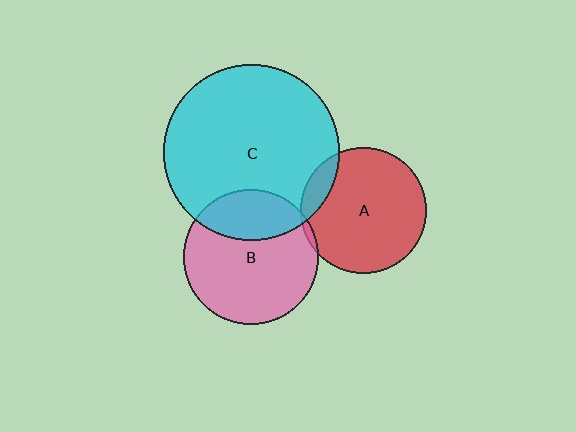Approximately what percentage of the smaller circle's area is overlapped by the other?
Approximately 5%.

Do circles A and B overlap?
Yes.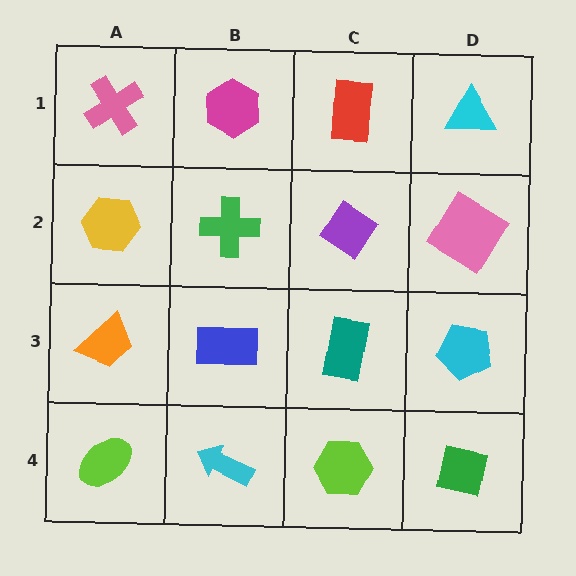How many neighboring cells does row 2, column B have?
4.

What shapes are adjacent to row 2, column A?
A pink cross (row 1, column A), an orange trapezoid (row 3, column A), a green cross (row 2, column B).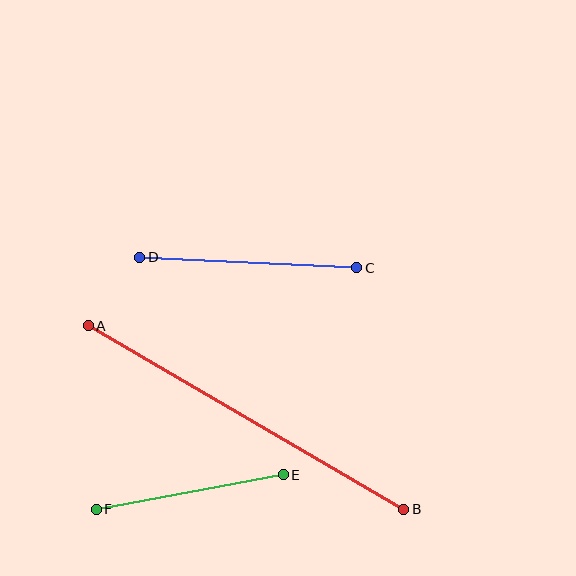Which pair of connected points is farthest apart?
Points A and B are farthest apart.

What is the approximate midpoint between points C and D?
The midpoint is at approximately (248, 263) pixels.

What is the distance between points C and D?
The distance is approximately 218 pixels.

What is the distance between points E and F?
The distance is approximately 190 pixels.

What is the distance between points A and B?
The distance is approximately 365 pixels.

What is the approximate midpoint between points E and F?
The midpoint is at approximately (190, 492) pixels.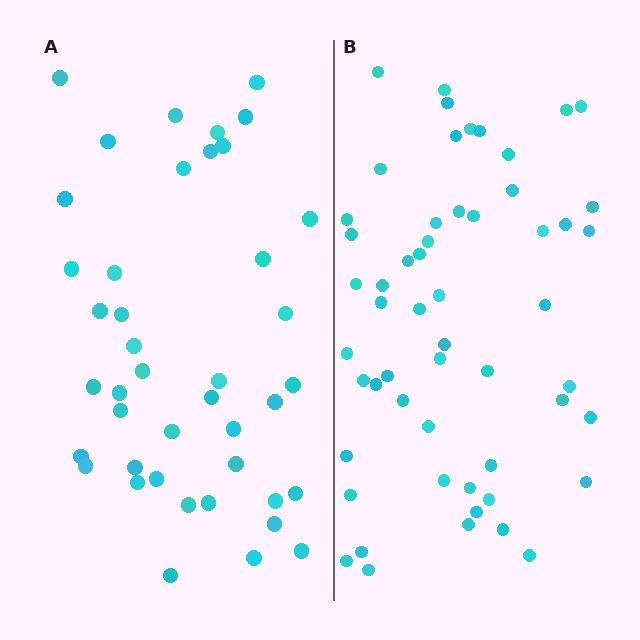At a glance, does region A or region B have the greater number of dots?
Region B (the right region) has more dots.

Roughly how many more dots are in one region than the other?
Region B has approximately 15 more dots than region A.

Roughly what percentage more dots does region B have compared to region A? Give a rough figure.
About 30% more.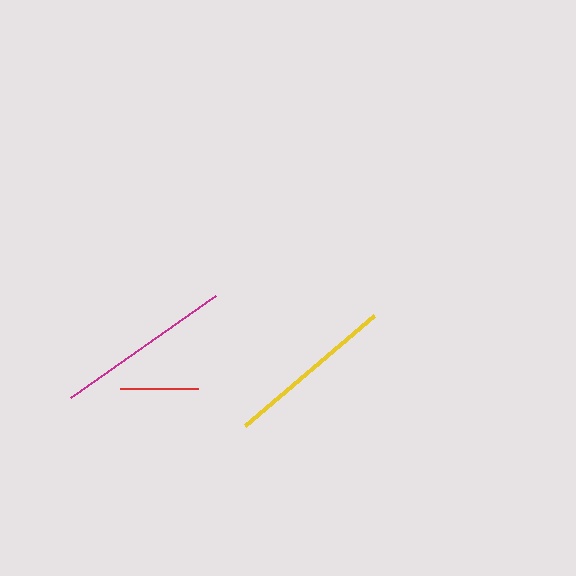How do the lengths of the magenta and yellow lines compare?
The magenta and yellow lines are approximately the same length.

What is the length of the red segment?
The red segment is approximately 78 pixels long.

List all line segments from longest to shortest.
From longest to shortest: magenta, yellow, red.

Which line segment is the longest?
The magenta line is the longest at approximately 177 pixels.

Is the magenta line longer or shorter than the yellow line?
The magenta line is longer than the yellow line.